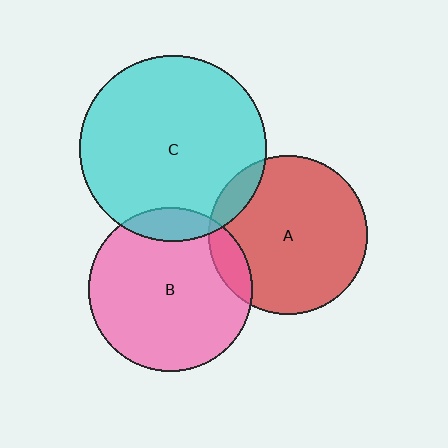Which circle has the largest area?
Circle C (cyan).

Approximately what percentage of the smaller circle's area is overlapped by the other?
Approximately 10%.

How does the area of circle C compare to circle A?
Approximately 1.4 times.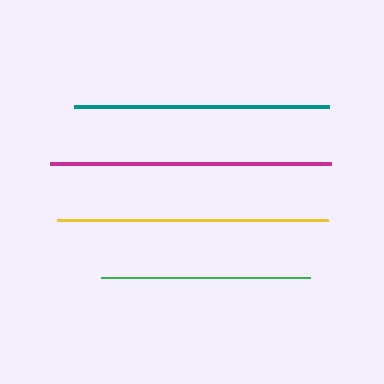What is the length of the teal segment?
The teal segment is approximately 255 pixels long.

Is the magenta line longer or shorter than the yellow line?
The magenta line is longer than the yellow line.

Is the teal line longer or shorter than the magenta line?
The magenta line is longer than the teal line.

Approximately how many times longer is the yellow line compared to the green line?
The yellow line is approximately 1.3 times the length of the green line.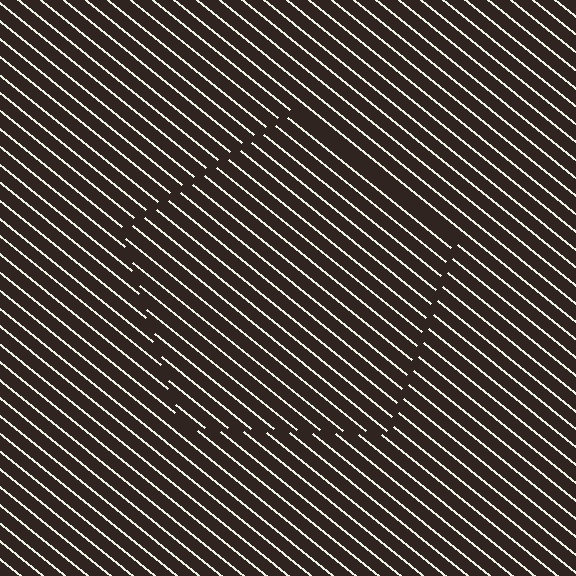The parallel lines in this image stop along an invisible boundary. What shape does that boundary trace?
An illusory pentagon. The interior of the shape contains the same grating, shifted by half a period — the contour is defined by the phase discontinuity where line-ends from the inner and outer gratings abut.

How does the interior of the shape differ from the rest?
The interior of the shape contains the same grating, shifted by half a period — the contour is defined by the phase discontinuity where line-ends from the inner and outer gratings abut.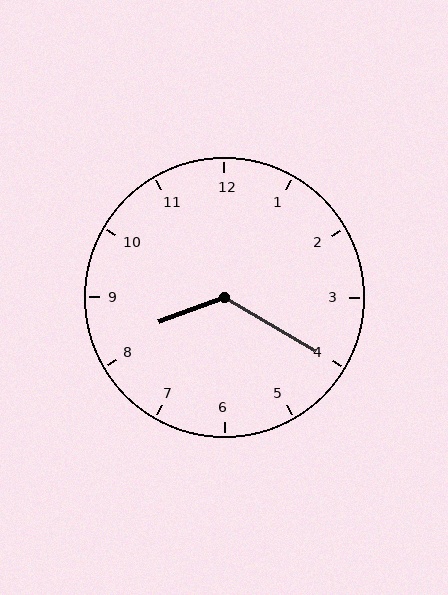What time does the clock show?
8:20.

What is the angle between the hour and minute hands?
Approximately 130 degrees.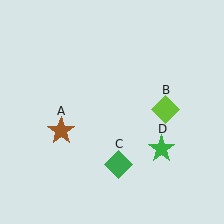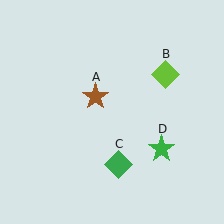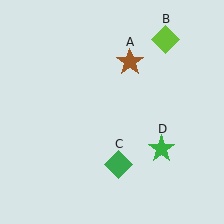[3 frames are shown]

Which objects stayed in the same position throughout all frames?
Green diamond (object C) and green star (object D) remained stationary.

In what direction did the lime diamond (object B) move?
The lime diamond (object B) moved up.